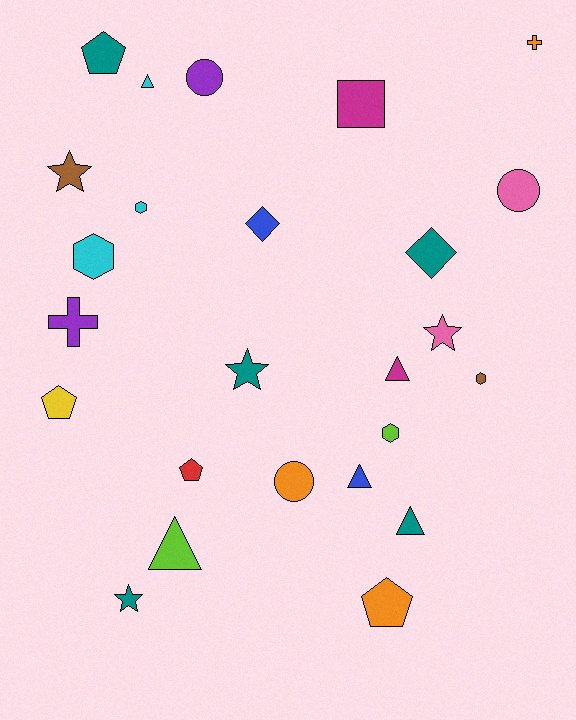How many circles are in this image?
There are 3 circles.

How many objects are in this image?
There are 25 objects.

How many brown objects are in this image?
There are 2 brown objects.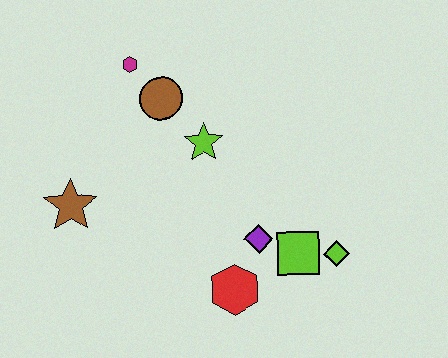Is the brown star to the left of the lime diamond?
Yes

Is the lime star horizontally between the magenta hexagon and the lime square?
Yes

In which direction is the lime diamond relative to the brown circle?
The lime diamond is to the right of the brown circle.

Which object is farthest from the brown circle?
The lime diamond is farthest from the brown circle.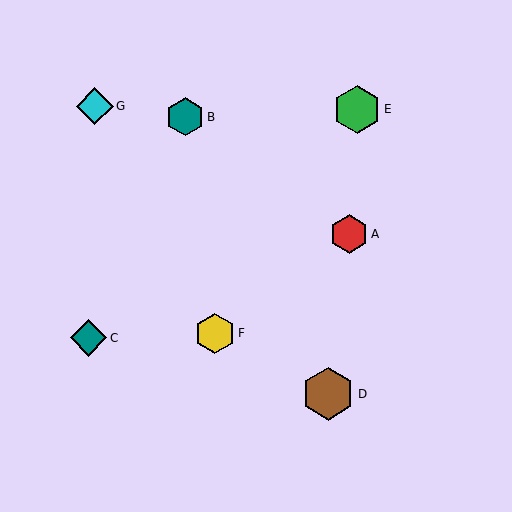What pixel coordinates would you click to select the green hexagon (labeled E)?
Click at (357, 109) to select the green hexagon E.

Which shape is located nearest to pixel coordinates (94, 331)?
The teal diamond (labeled C) at (89, 338) is nearest to that location.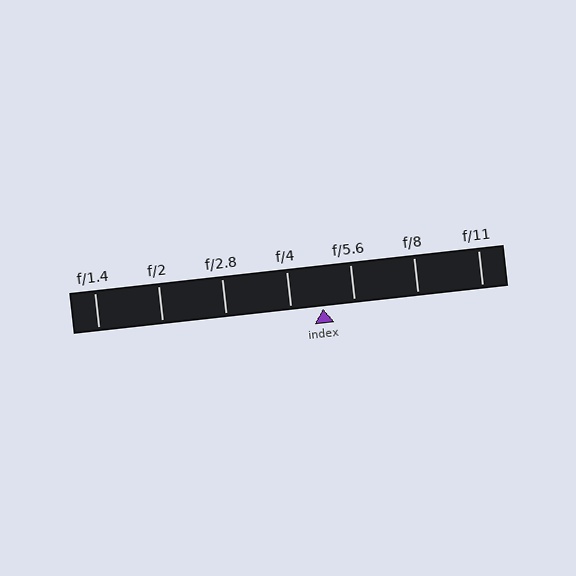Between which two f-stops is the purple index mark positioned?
The index mark is between f/4 and f/5.6.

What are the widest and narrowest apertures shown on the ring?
The widest aperture shown is f/1.4 and the narrowest is f/11.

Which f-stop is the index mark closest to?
The index mark is closest to f/5.6.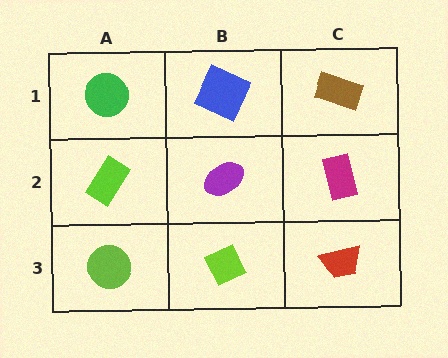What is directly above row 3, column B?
A purple ellipse.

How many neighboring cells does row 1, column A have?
2.